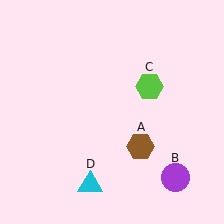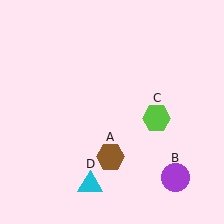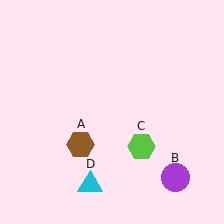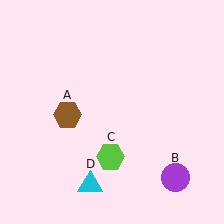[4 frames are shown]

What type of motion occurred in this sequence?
The brown hexagon (object A), lime hexagon (object C) rotated clockwise around the center of the scene.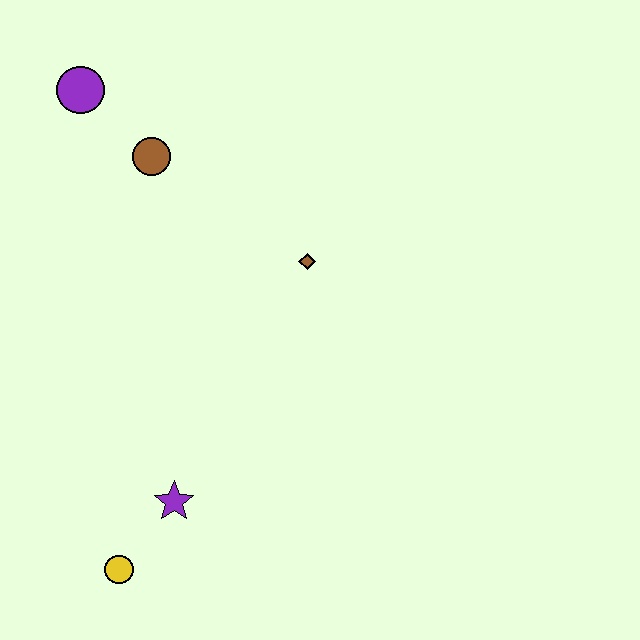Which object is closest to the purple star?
The yellow circle is closest to the purple star.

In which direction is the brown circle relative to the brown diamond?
The brown circle is to the left of the brown diamond.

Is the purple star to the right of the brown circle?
Yes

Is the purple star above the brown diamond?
No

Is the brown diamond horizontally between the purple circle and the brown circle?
No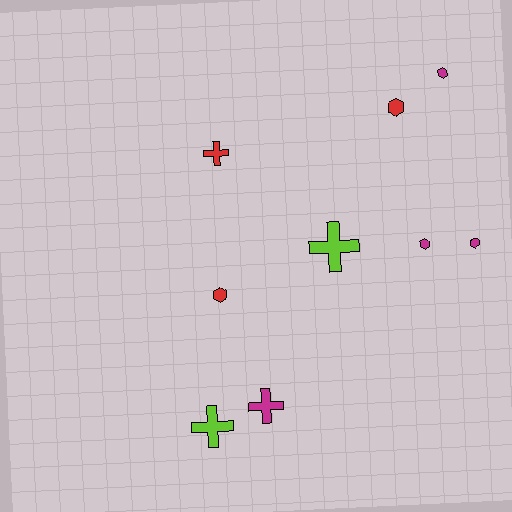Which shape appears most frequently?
Hexagon, with 5 objects.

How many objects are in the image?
There are 9 objects.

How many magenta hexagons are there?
There are 3 magenta hexagons.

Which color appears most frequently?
Magenta, with 4 objects.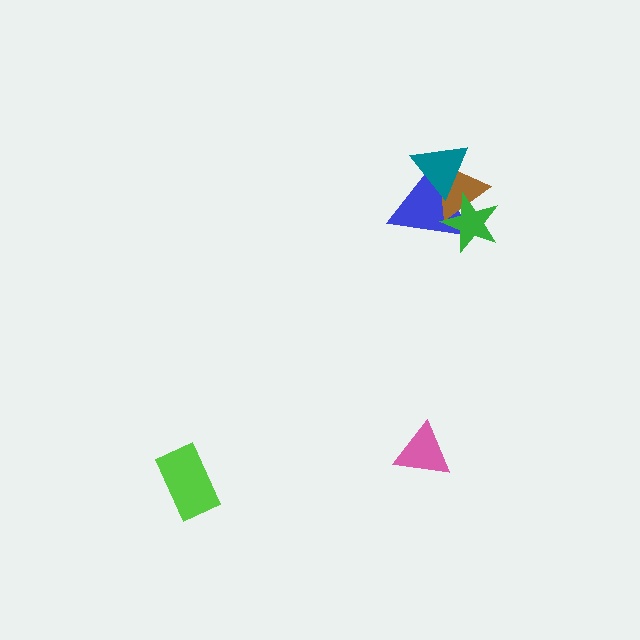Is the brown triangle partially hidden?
Yes, it is partially covered by another shape.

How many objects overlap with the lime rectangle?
0 objects overlap with the lime rectangle.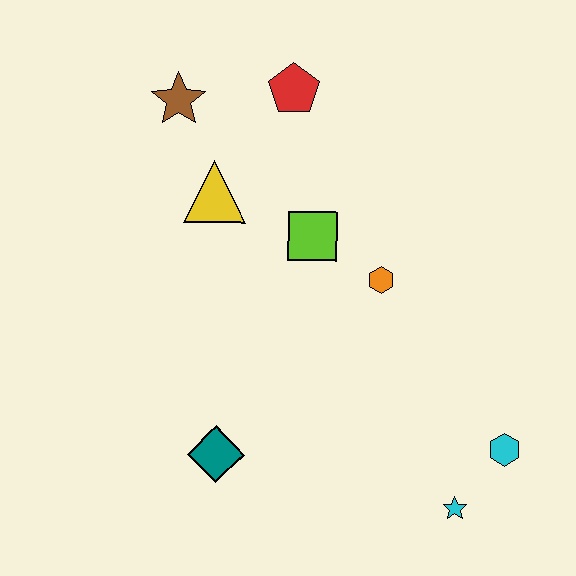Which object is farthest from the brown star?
The cyan star is farthest from the brown star.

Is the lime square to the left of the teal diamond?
No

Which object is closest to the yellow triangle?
The brown star is closest to the yellow triangle.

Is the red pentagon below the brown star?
No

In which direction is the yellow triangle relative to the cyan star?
The yellow triangle is above the cyan star.